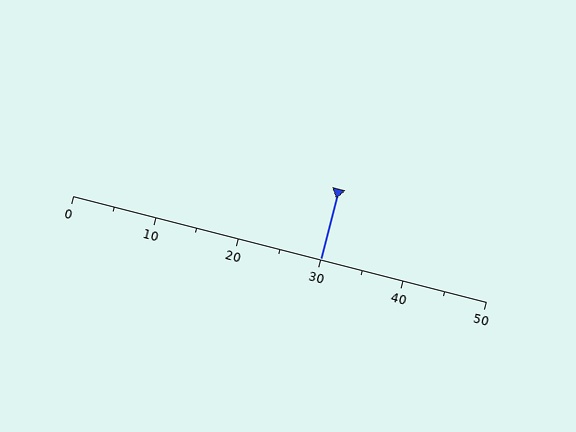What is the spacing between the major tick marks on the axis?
The major ticks are spaced 10 apart.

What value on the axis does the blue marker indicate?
The marker indicates approximately 30.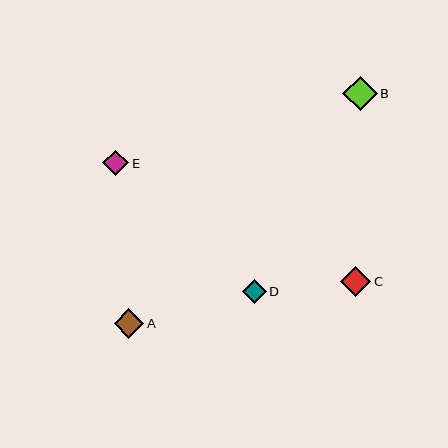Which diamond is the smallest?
Diamond D is the smallest with a size of approximately 24 pixels.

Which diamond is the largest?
Diamond B is the largest with a size of approximately 34 pixels.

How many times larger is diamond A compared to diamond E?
Diamond A is approximately 1.1 times the size of diamond E.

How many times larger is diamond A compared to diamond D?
Diamond A is approximately 1.2 times the size of diamond D.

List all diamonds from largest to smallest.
From largest to smallest: B, C, A, E, D.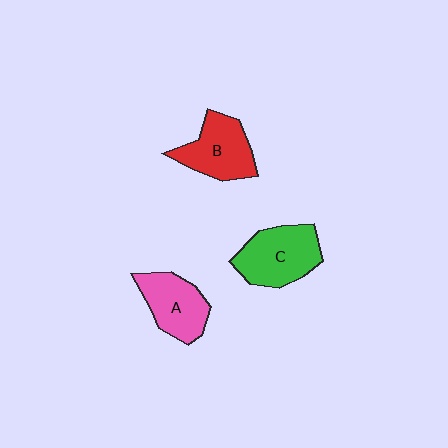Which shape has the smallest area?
Shape A (pink).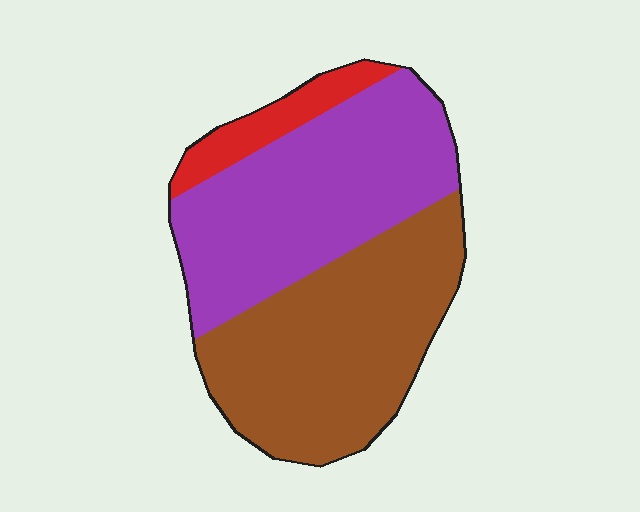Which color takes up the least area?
Red, at roughly 10%.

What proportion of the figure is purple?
Purple takes up between a quarter and a half of the figure.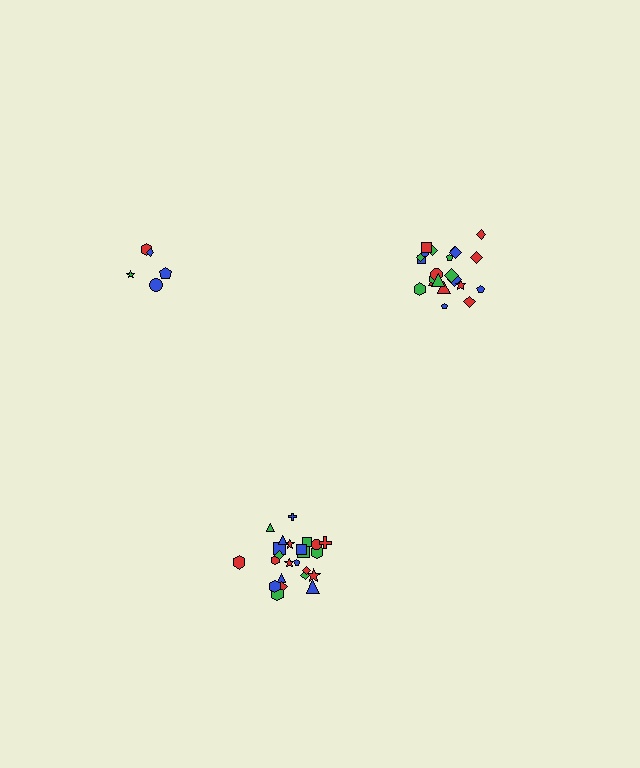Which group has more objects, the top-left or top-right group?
The top-right group.